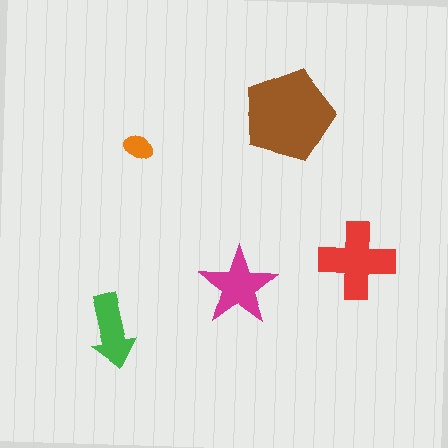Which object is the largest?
The brown pentagon.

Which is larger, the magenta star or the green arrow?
The magenta star.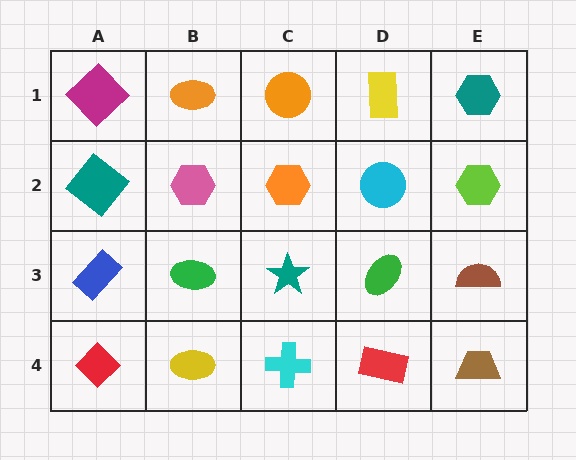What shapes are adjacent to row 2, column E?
A teal hexagon (row 1, column E), a brown semicircle (row 3, column E), a cyan circle (row 2, column D).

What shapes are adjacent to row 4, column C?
A teal star (row 3, column C), a yellow ellipse (row 4, column B), a red rectangle (row 4, column D).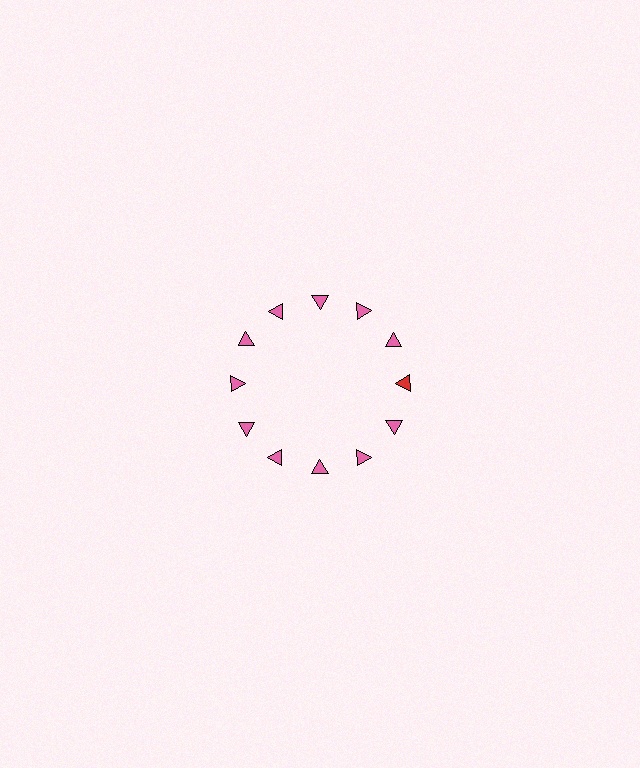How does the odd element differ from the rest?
It has a different color: red instead of pink.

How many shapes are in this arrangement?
There are 12 shapes arranged in a ring pattern.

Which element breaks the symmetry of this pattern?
The red triangle at roughly the 3 o'clock position breaks the symmetry. All other shapes are pink triangles.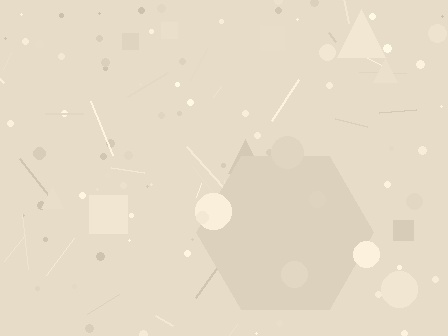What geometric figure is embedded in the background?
A hexagon is embedded in the background.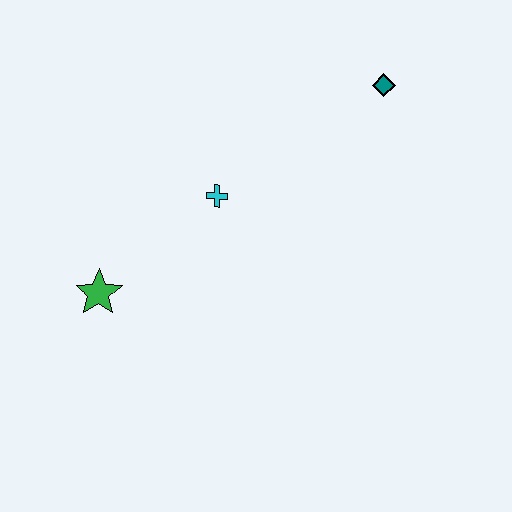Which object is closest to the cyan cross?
The green star is closest to the cyan cross.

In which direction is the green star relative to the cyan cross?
The green star is to the left of the cyan cross.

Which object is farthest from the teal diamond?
The green star is farthest from the teal diamond.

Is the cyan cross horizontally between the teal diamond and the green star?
Yes